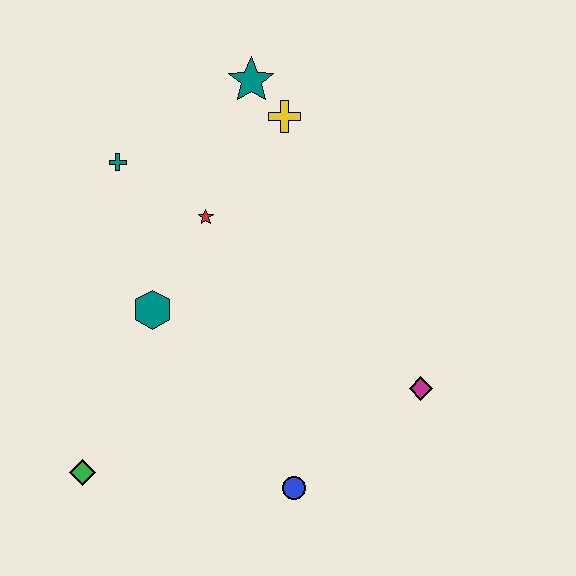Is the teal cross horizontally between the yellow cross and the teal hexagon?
No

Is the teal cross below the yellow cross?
Yes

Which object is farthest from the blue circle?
The teal star is farthest from the blue circle.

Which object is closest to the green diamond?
The teal hexagon is closest to the green diamond.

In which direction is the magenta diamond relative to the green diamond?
The magenta diamond is to the right of the green diamond.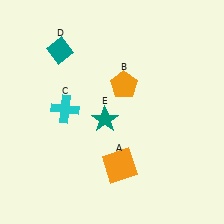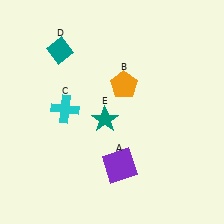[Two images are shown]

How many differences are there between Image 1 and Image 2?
There is 1 difference between the two images.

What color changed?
The square (A) changed from orange in Image 1 to purple in Image 2.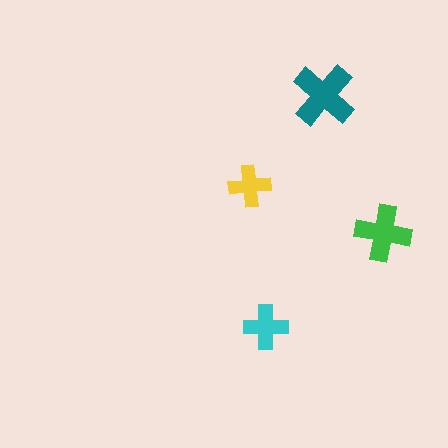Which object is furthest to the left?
The yellow cross is leftmost.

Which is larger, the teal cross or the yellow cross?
The teal one.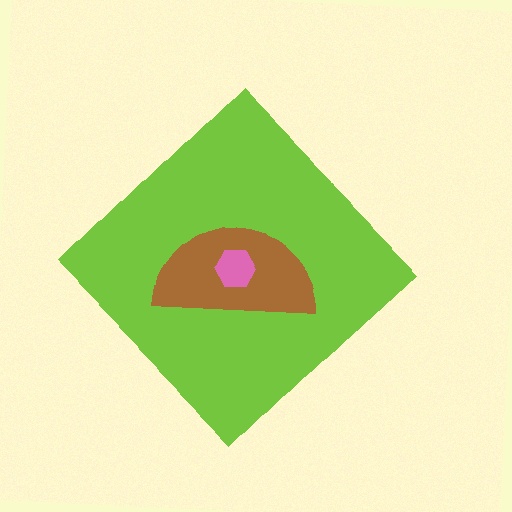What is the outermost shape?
The lime diamond.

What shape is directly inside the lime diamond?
The brown semicircle.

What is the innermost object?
The pink hexagon.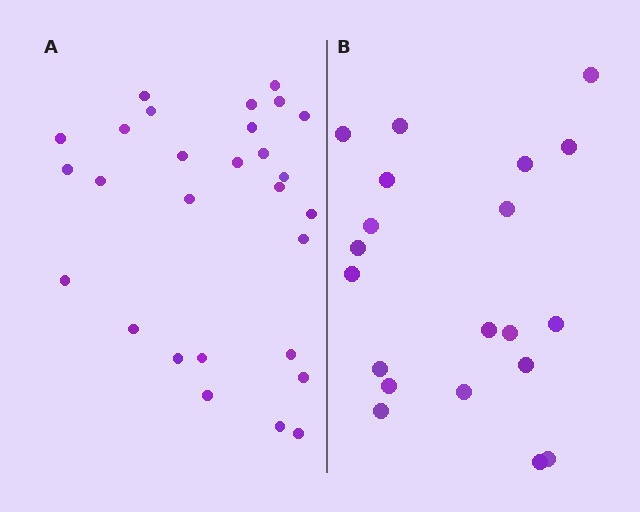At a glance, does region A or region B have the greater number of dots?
Region A (the left region) has more dots.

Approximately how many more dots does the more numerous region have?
Region A has roughly 8 or so more dots than region B.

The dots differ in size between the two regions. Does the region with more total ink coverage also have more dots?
No. Region B has more total ink coverage because its dots are larger, but region A actually contains more individual dots. Total area can be misleading — the number of items is what matters here.